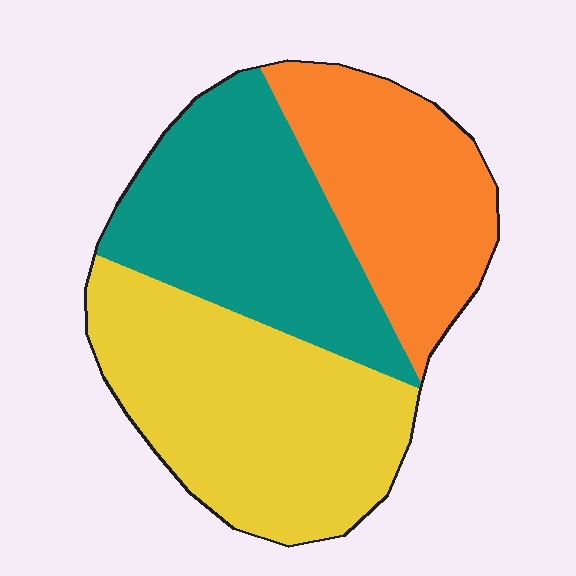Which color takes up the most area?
Yellow, at roughly 40%.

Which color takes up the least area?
Orange, at roughly 25%.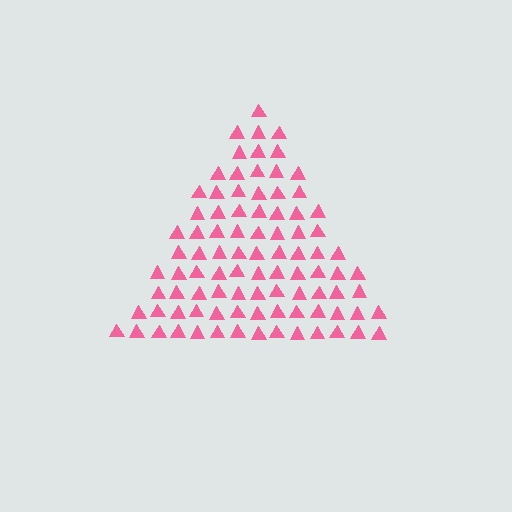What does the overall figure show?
The overall figure shows a triangle.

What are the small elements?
The small elements are triangles.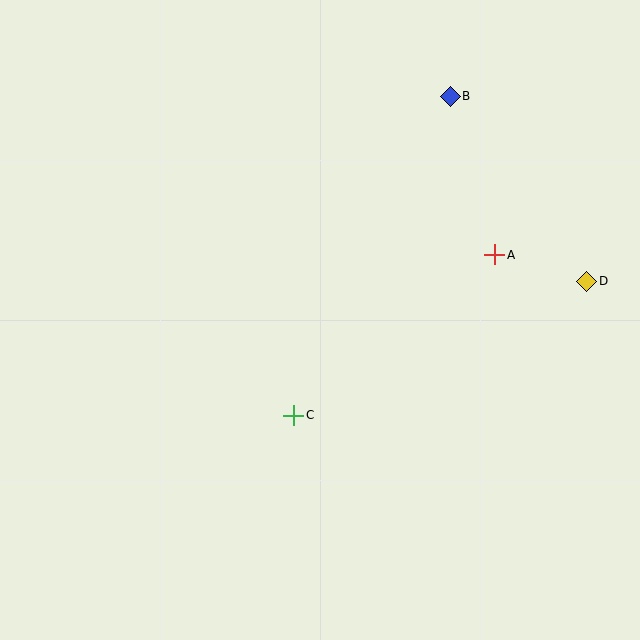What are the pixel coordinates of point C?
Point C is at (294, 415).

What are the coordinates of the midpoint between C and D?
The midpoint between C and D is at (440, 348).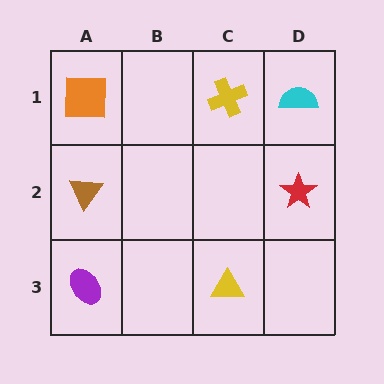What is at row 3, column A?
A purple ellipse.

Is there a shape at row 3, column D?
No, that cell is empty.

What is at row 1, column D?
A cyan semicircle.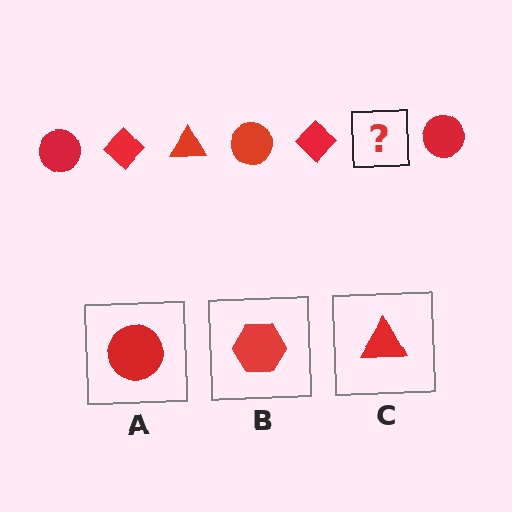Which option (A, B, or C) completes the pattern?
C.